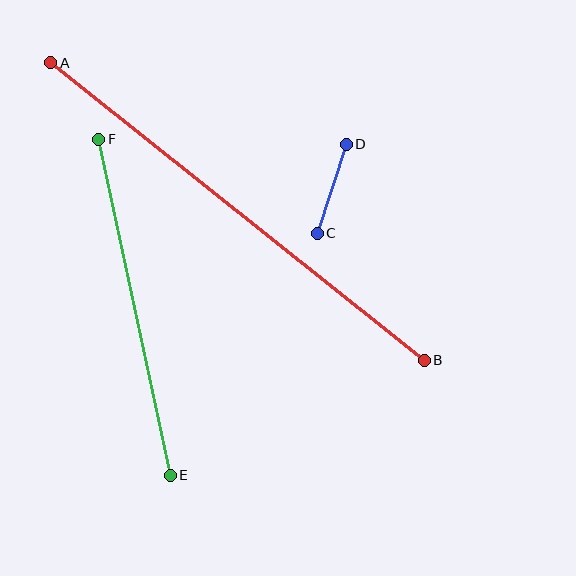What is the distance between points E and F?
The distance is approximately 343 pixels.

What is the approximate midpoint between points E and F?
The midpoint is at approximately (135, 307) pixels.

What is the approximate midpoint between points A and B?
The midpoint is at approximately (237, 212) pixels.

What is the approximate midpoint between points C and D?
The midpoint is at approximately (332, 189) pixels.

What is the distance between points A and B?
The distance is approximately 478 pixels.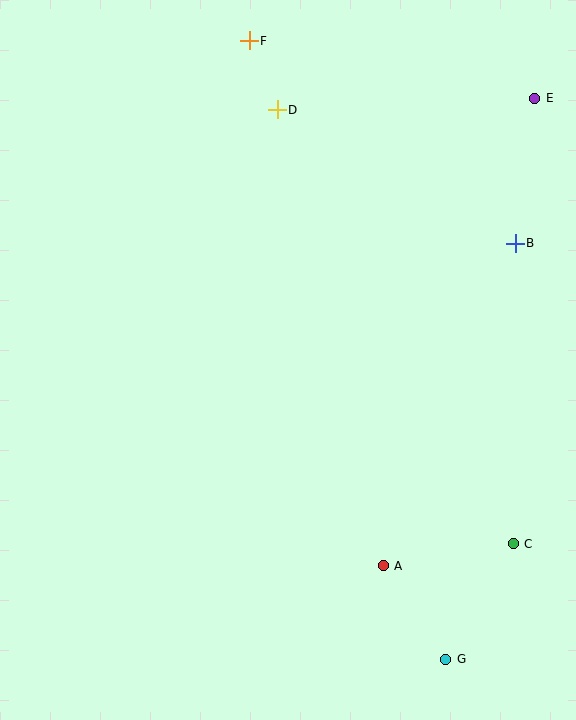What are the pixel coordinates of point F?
Point F is at (249, 41).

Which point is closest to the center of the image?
Point A at (383, 566) is closest to the center.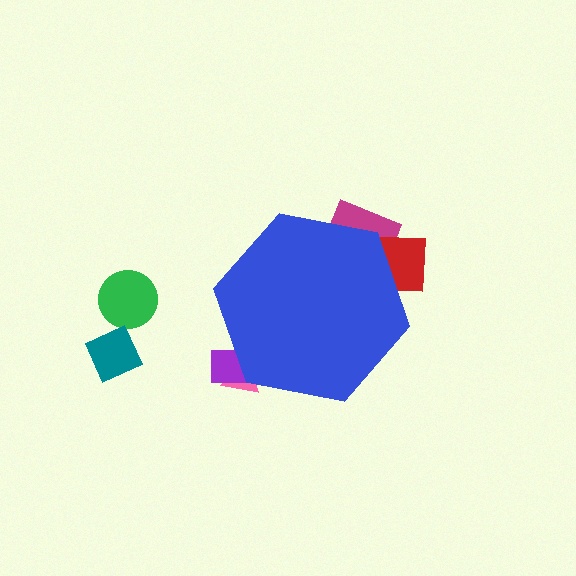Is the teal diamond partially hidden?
No, the teal diamond is fully visible.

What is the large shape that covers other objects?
A blue hexagon.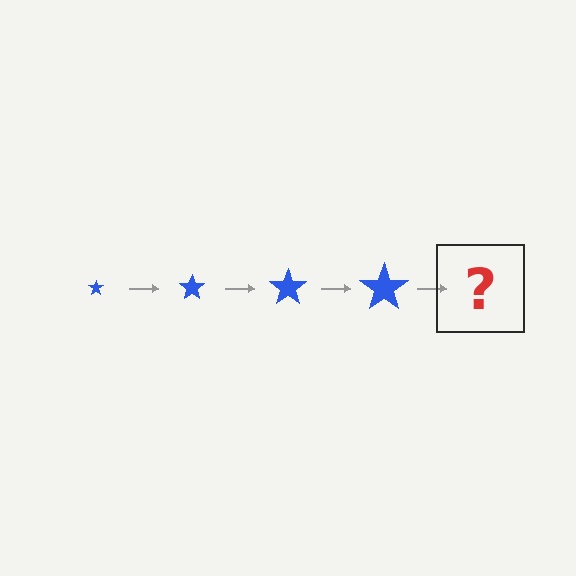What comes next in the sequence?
The next element should be a blue star, larger than the previous one.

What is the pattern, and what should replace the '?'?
The pattern is that the star gets progressively larger each step. The '?' should be a blue star, larger than the previous one.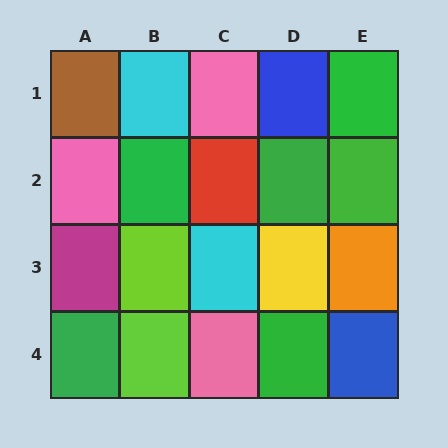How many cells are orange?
1 cell is orange.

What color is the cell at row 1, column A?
Brown.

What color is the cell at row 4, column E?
Blue.